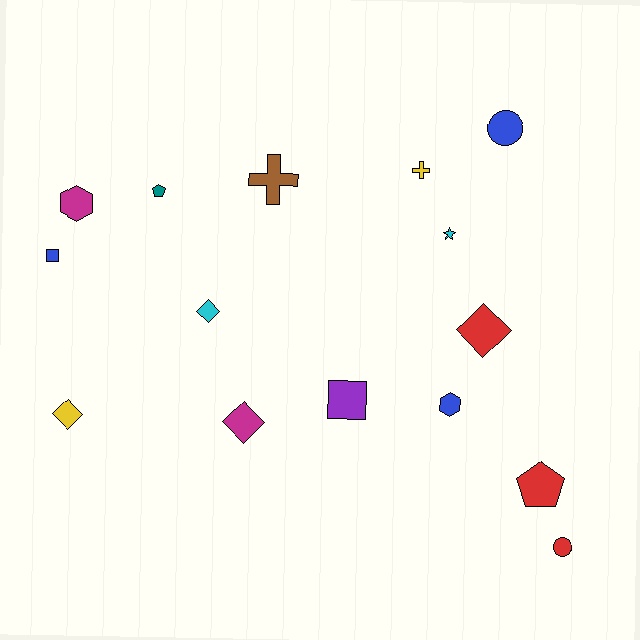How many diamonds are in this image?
There are 4 diamonds.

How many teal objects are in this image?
There is 1 teal object.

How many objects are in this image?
There are 15 objects.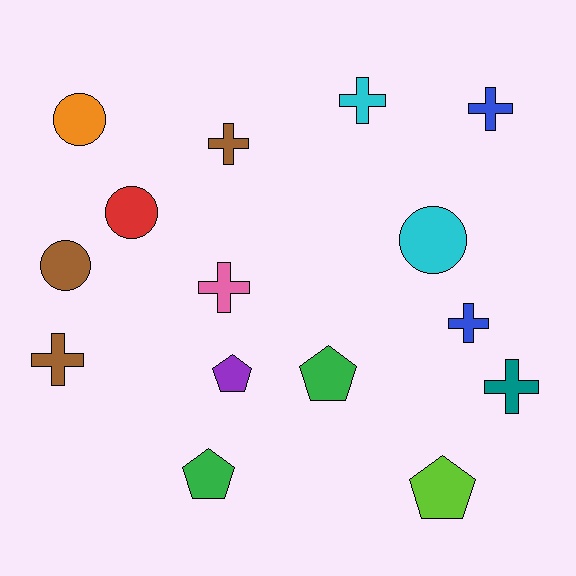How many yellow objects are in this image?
There are no yellow objects.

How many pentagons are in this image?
There are 4 pentagons.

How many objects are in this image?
There are 15 objects.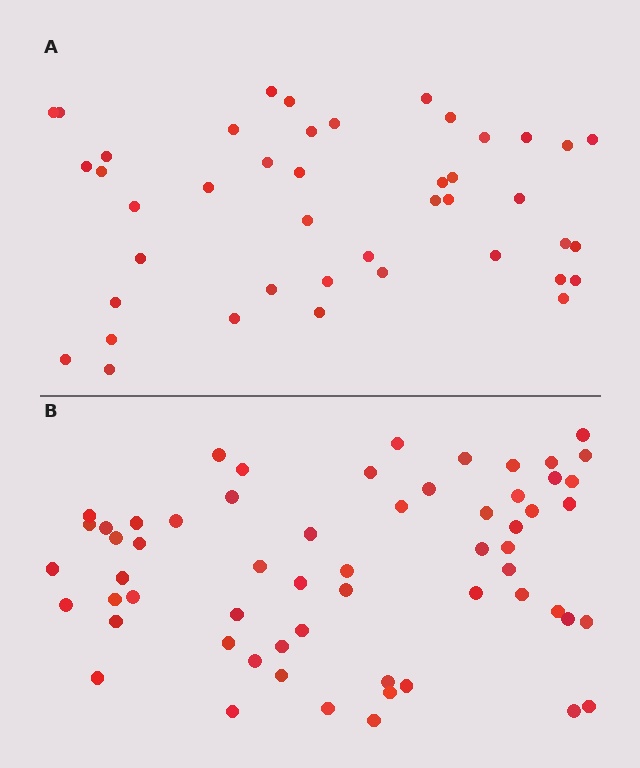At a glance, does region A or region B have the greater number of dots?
Region B (the bottom region) has more dots.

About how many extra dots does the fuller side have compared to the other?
Region B has approximately 15 more dots than region A.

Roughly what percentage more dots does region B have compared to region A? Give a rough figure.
About 40% more.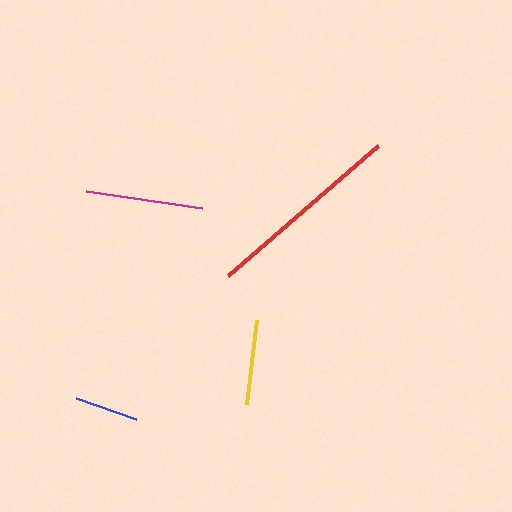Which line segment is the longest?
The red line is the longest at approximately 198 pixels.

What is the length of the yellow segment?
The yellow segment is approximately 84 pixels long.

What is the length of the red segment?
The red segment is approximately 198 pixels long.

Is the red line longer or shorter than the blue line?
The red line is longer than the blue line.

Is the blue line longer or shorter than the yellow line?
The yellow line is longer than the blue line.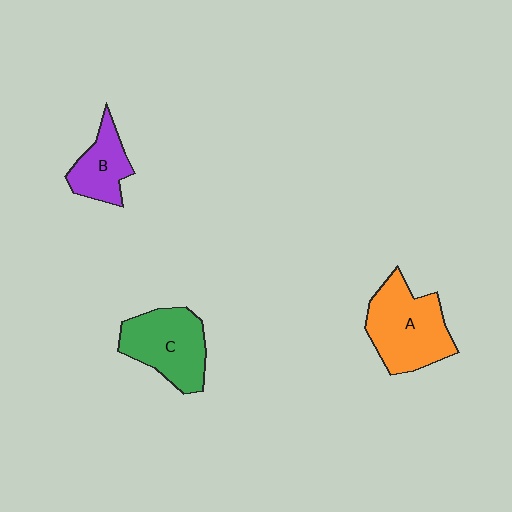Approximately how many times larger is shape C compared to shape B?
Approximately 1.6 times.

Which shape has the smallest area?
Shape B (purple).